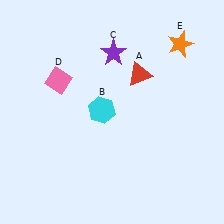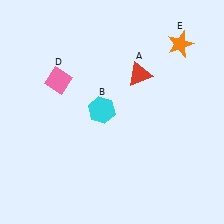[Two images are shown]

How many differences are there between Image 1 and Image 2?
There is 1 difference between the two images.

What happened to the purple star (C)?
The purple star (C) was removed in Image 2. It was in the top-right area of Image 1.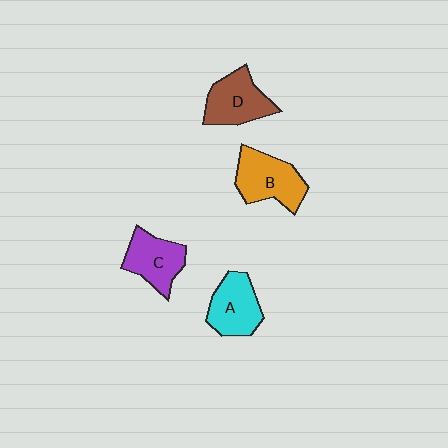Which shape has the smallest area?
Shape C (purple).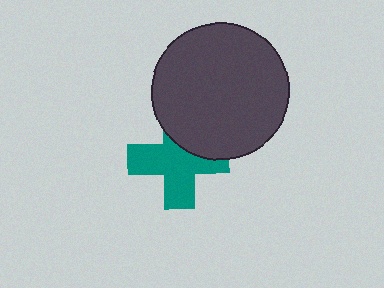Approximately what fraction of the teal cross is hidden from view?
Roughly 33% of the teal cross is hidden behind the dark gray circle.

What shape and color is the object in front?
The object in front is a dark gray circle.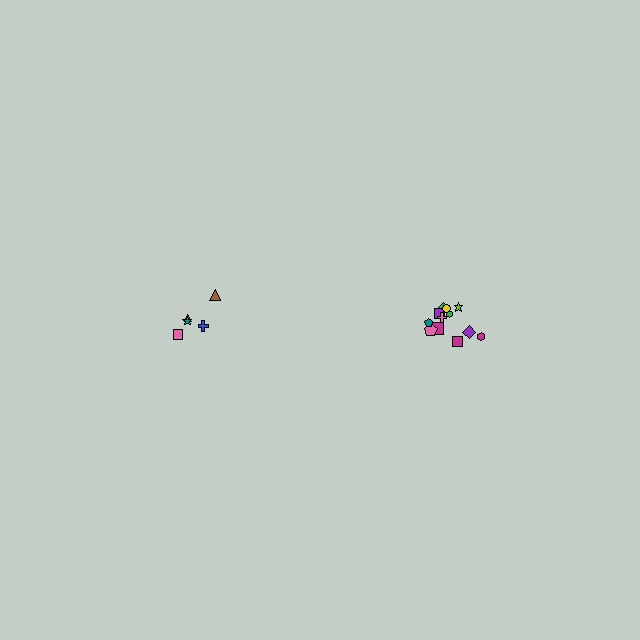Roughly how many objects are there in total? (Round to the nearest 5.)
Roughly 15 objects in total.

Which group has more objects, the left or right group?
The right group.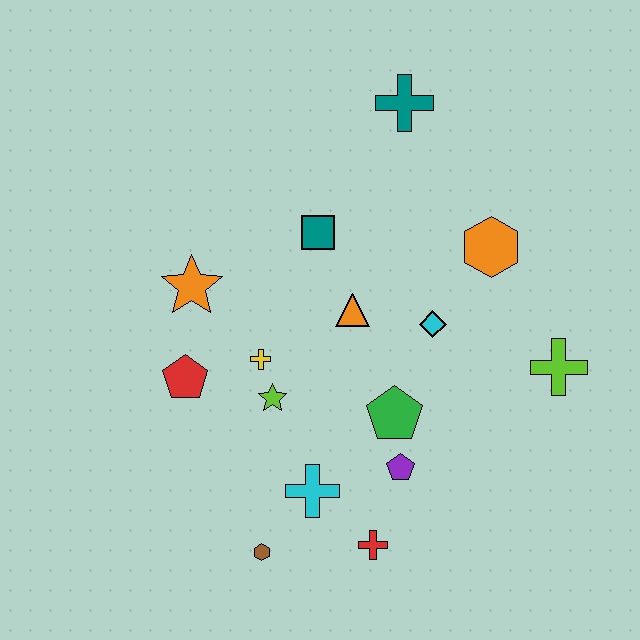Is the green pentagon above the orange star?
No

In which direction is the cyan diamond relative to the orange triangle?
The cyan diamond is to the right of the orange triangle.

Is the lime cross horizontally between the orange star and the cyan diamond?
No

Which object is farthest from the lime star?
The teal cross is farthest from the lime star.